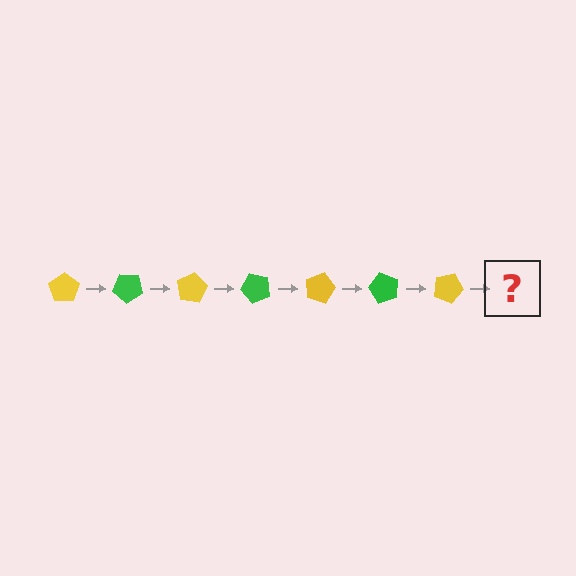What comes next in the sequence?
The next element should be a green pentagon, rotated 280 degrees from the start.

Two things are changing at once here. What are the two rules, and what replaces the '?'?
The two rules are that it rotates 40 degrees each step and the color cycles through yellow and green. The '?' should be a green pentagon, rotated 280 degrees from the start.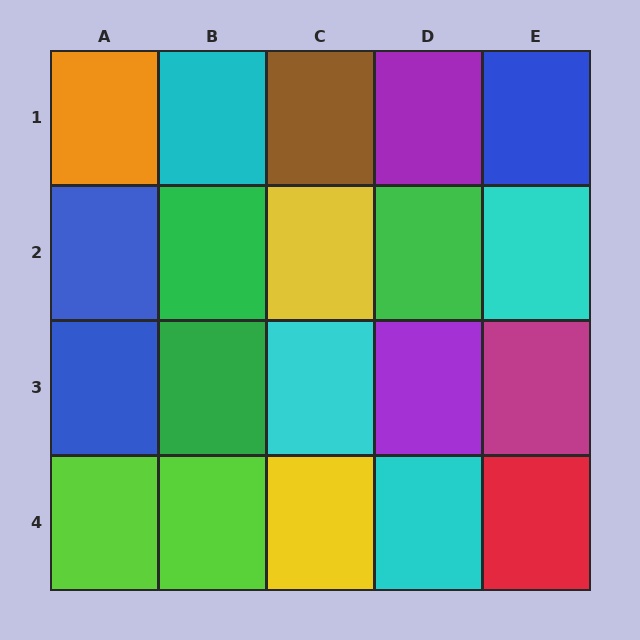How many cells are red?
1 cell is red.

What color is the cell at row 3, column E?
Magenta.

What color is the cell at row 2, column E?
Cyan.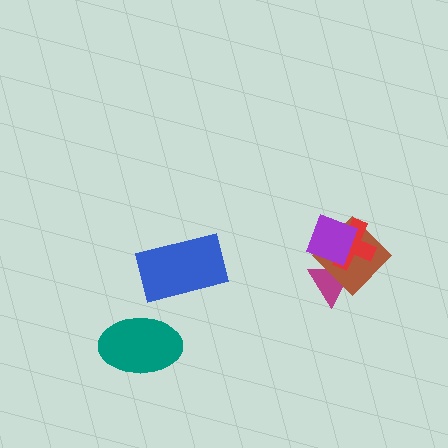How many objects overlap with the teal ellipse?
0 objects overlap with the teal ellipse.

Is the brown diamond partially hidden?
Yes, it is partially covered by another shape.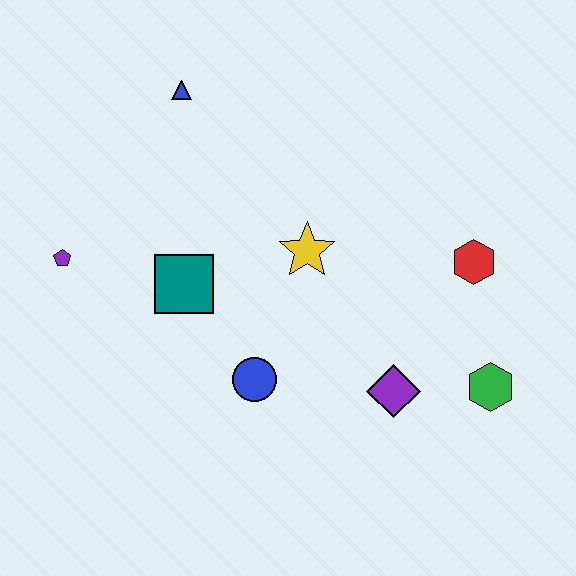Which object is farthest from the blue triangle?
The green hexagon is farthest from the blue triangle.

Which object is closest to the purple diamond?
The green hexagon is closest to the purple diamond.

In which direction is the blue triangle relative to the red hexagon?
The blue triangle is to the left of the red hexagon.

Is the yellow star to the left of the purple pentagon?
No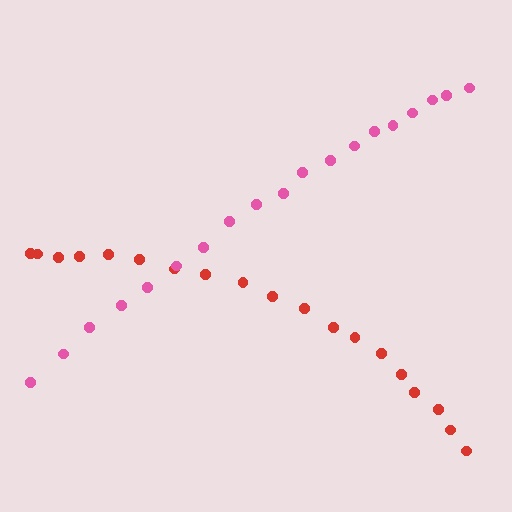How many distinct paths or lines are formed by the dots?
There are 2 distinct paths.